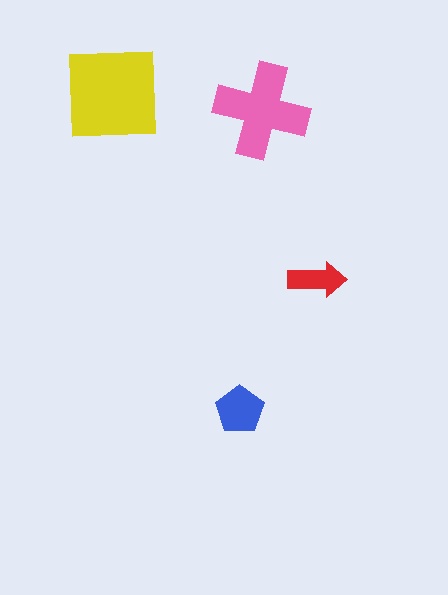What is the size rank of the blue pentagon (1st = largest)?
3rd.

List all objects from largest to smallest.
The yellow square, the pink cross, the blue pentagon, the red arrow.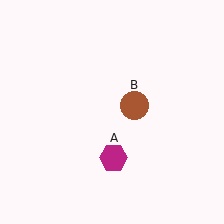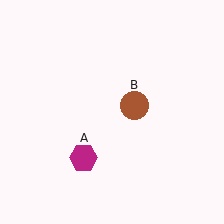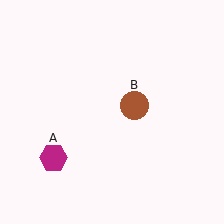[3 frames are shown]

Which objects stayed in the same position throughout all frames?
Brown circle (object B) remained stationary.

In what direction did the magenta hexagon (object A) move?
The magenta hexagon (object A) moved left.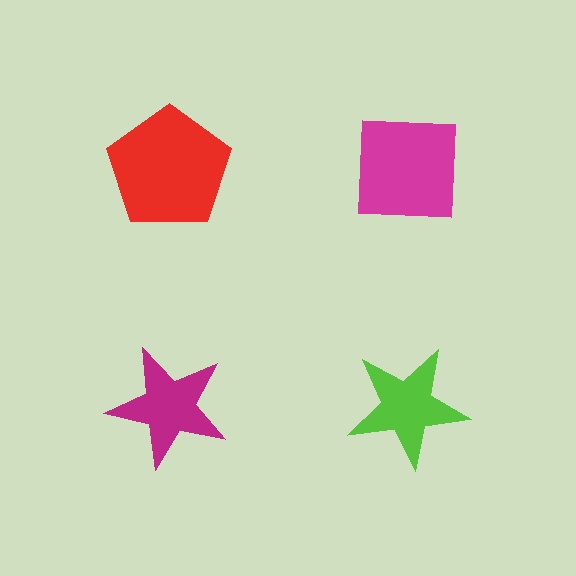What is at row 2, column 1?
A magenta star.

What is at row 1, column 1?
A red pentagon.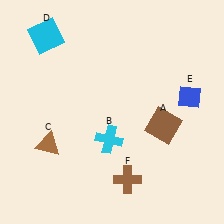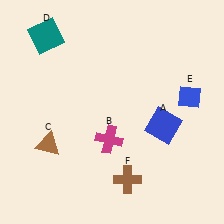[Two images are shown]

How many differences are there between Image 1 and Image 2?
There are 3 differences between the two images.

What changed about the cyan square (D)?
In Image 1, D is cyan. In Image 2, it changed to teal.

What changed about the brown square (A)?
In Image 1, A is brown. In Image 2, it changed to blue.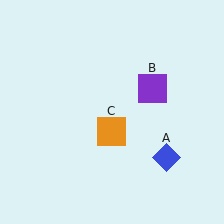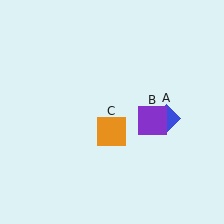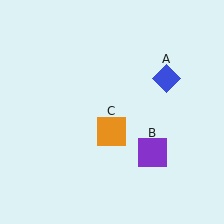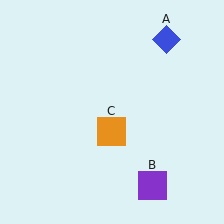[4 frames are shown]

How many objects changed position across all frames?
2 objects changed position: blue diamond (object A), purple square (object B).